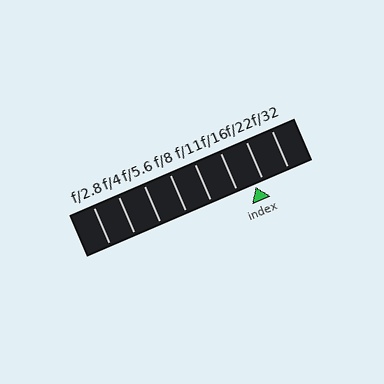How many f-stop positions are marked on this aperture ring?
There are 8 f-stop positions marked.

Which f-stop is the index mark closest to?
The index mark is closest to f/22.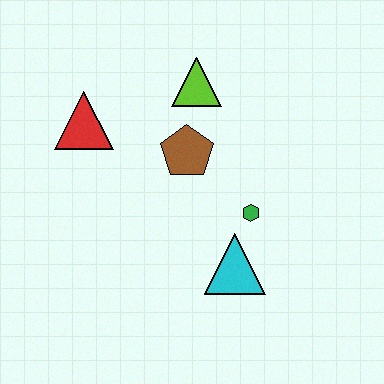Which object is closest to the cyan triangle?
The green hexagon is closest to the cyan triangle.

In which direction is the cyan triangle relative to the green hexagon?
The cyan triangle is below the green hexagon.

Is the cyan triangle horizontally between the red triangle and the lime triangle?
No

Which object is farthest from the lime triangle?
The cyan triangle is farthest from the lime triangle.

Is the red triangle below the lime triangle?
Yes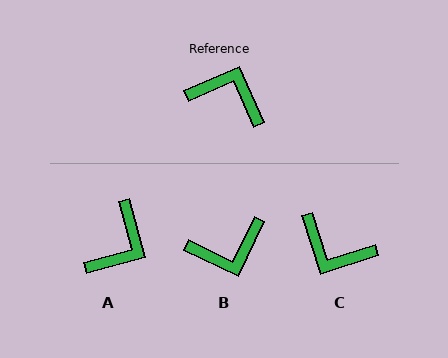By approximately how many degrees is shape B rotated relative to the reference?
Approximately 139 degrees clockwise.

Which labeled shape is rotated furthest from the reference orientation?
C, about 174 degrees away.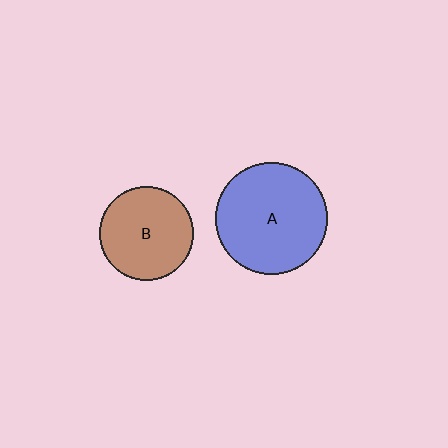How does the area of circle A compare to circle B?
Approximately 1.4 times.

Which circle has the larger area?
Circle A (blue).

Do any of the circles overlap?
No, none of the circles overlap.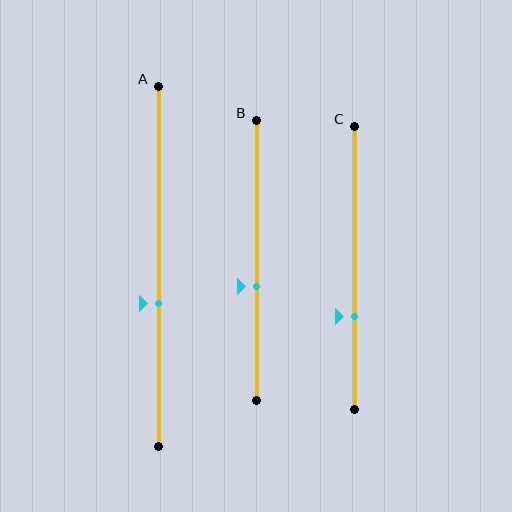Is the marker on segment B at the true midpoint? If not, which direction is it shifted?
No, the marker on segment B is shifted downward by about 9% of the segment length.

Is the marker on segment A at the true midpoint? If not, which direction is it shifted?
No, the marker on segment A is shifted downward by about 10% of the segment length.